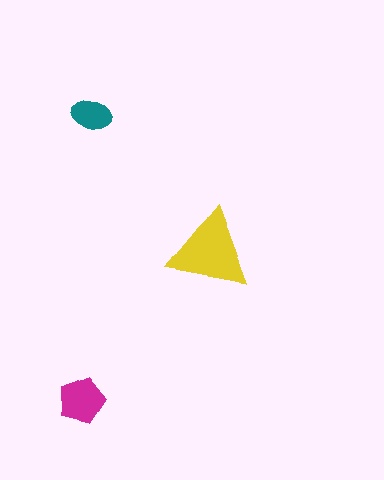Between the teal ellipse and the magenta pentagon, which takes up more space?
The magenta pentagon.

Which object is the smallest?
The teal ellipse.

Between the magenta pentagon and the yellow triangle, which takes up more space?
The yellow triangle.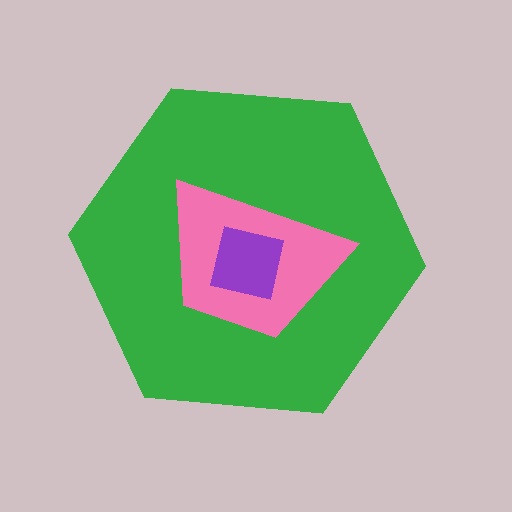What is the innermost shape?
The purple square.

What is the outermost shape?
The green hexagon.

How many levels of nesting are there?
3.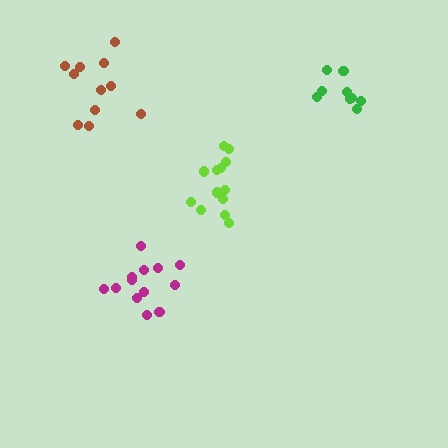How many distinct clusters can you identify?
There are 4 distinct clusters.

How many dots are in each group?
Group 1: 9 dots, Group 2: 13 dots, Group 3: 13 dots, Group 4: 11 dots (46 total).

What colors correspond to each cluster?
The clusters are colored: green, magenta, lime, brown.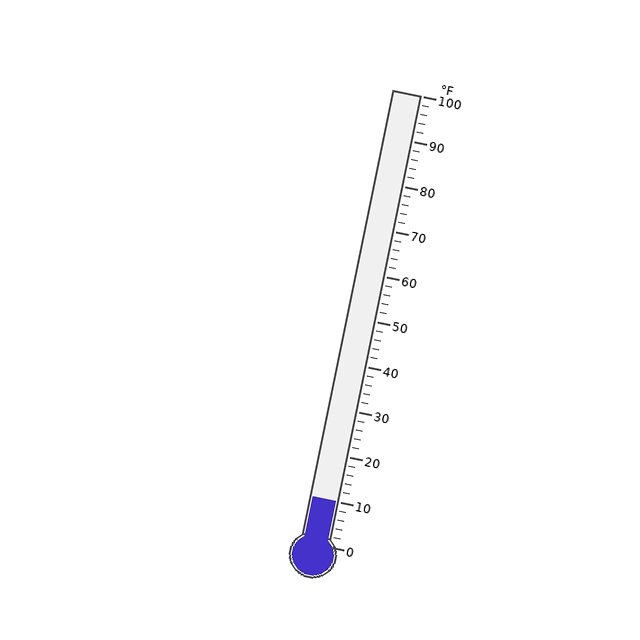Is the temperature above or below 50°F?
The temperature is below 50°F.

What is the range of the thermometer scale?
The thermometer scale ranges from 0°F to 100°F.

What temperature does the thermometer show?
The thermometer shows approximately 10°F.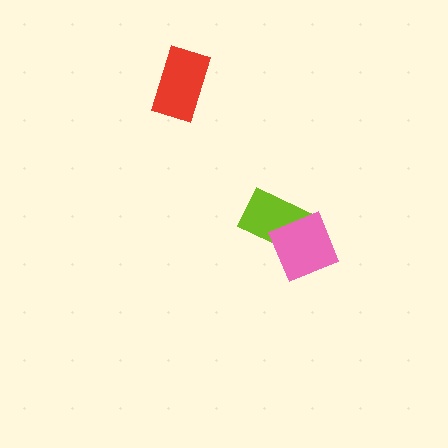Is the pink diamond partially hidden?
No, no other shape covers it.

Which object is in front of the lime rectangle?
The pink diamond is in front of the lime rectangle.